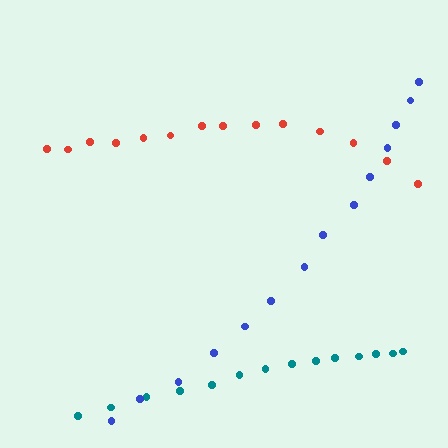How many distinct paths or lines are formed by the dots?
There are 3 distinct paths.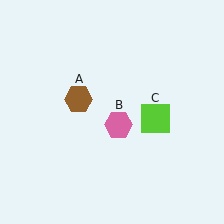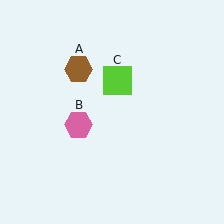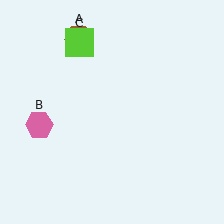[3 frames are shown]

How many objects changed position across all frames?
3 objects changed position: brown hexagon (object A), pink hexagon (object B), lime square (object C).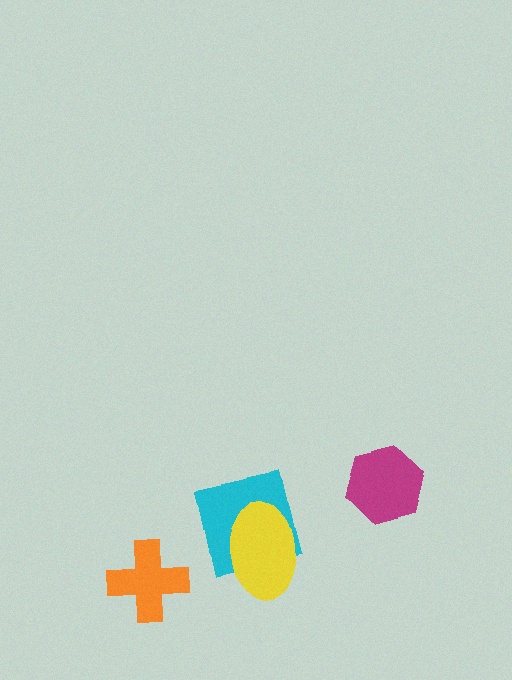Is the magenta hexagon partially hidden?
No, no other shape covers it.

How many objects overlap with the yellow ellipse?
1 object overlaps with the yellow ellipse.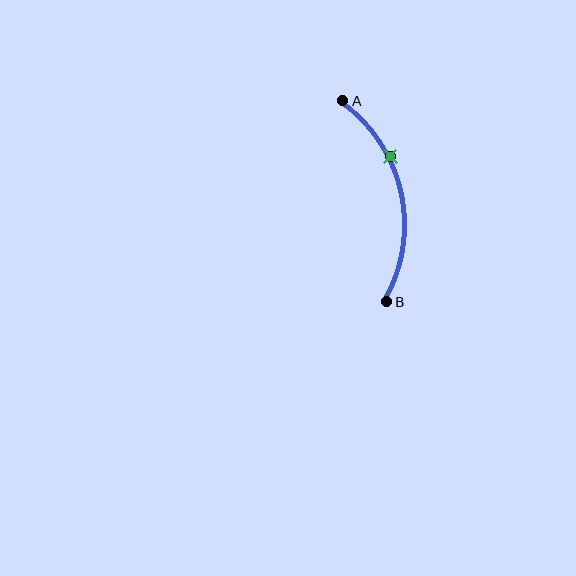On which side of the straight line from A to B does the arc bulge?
The arc bulges to the right of the straight line connecting A and B.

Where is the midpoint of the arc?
The arc midpoint is the point on the curve farthest from the straight line joining A and B. It sits to the right of that line.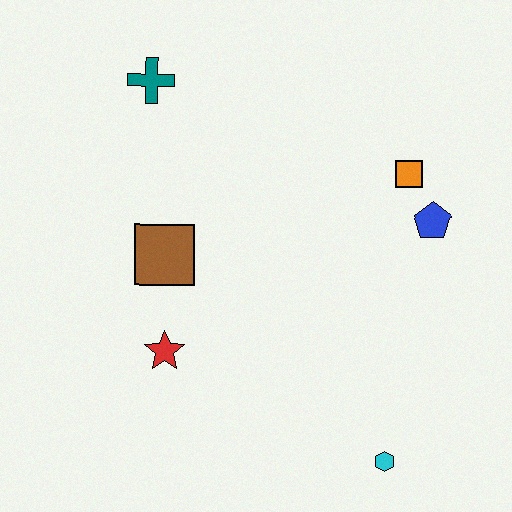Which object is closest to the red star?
The brown square is closest to the red star.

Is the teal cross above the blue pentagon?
Yes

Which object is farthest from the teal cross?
The cyan hexagon is farthest from the teal cross.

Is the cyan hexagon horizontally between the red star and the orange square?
Yes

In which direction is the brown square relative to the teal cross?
The brown square is below the teal cross.